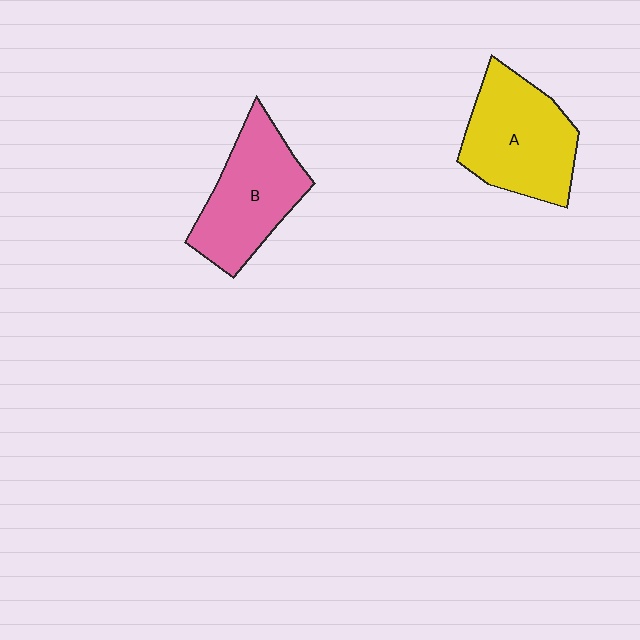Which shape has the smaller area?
Shape B (pink).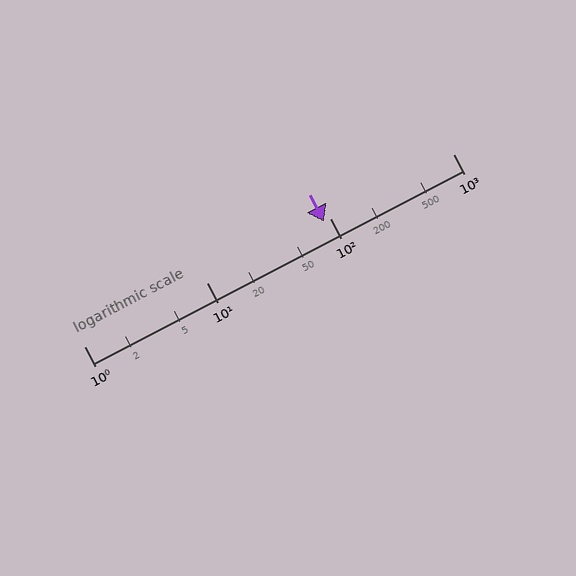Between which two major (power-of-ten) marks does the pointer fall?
The pointer is between 10 and 100.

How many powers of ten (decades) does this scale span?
The scale spans 3 decades, from 1 to 1000.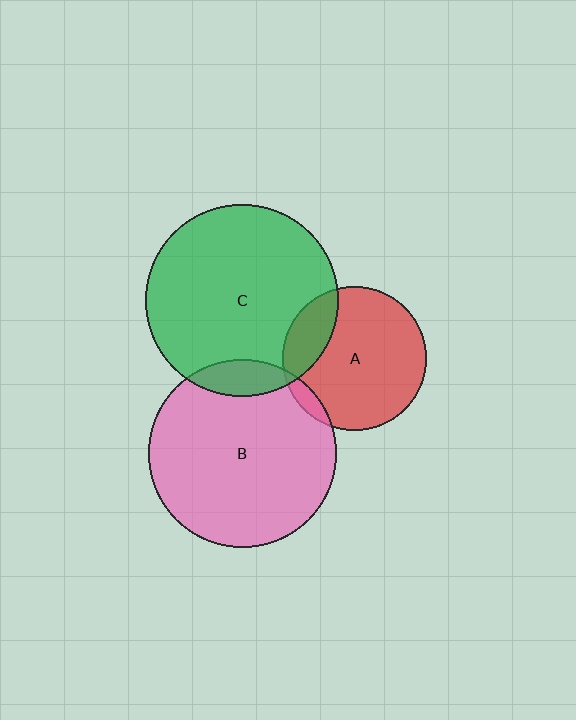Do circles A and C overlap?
Yes.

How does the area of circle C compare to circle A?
Approximately 1.8 times.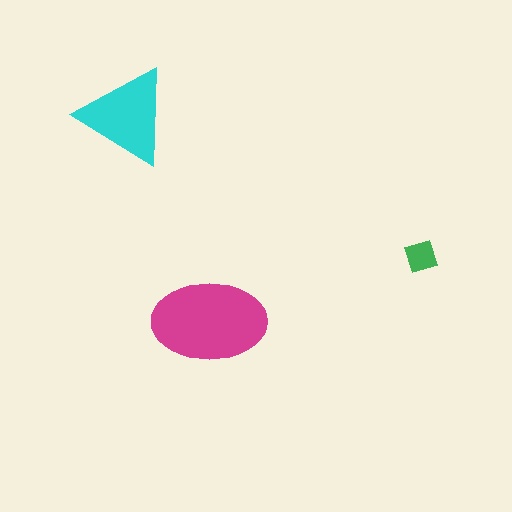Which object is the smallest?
The green diamond.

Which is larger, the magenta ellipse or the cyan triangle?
The magenta ellipse.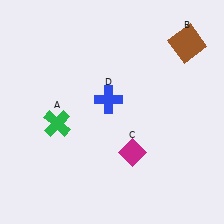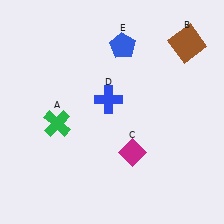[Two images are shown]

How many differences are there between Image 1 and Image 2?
There is 1 difference between the two images.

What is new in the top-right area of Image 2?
A blue pentagon (E) was added in the top-right area of Image 2.